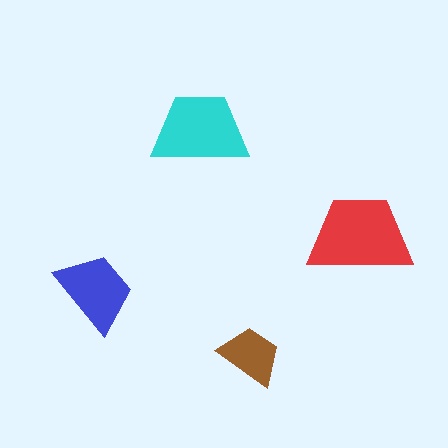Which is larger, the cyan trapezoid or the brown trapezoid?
The cyan one.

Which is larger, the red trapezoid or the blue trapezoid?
The red one.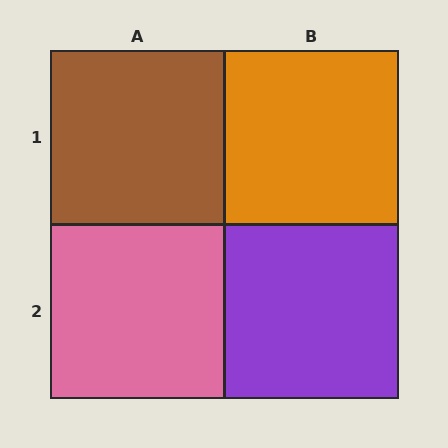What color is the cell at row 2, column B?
Purple.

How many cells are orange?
1 cell is orange.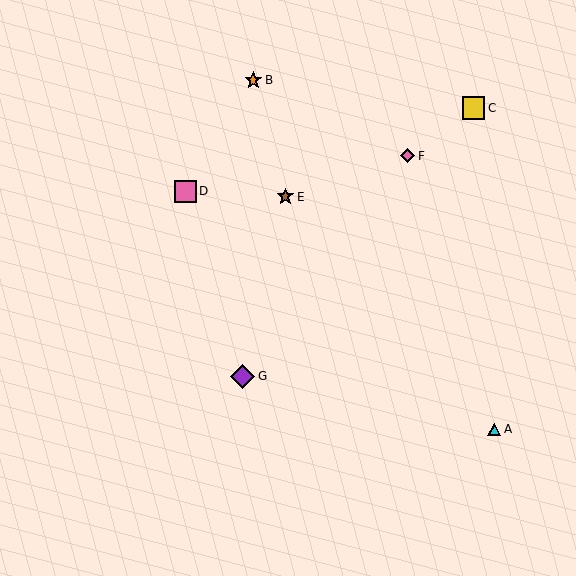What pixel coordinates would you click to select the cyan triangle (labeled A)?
Click at (494, 429) to select the cyan triangle A.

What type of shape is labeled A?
Shape A is a cyan triangle.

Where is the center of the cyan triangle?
The center of the cyan triangle is at (494, 429).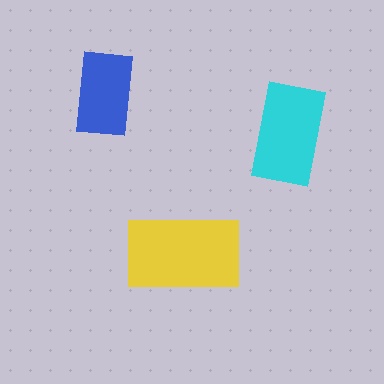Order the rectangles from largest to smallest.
the yellow one, the cyan one, the blue one.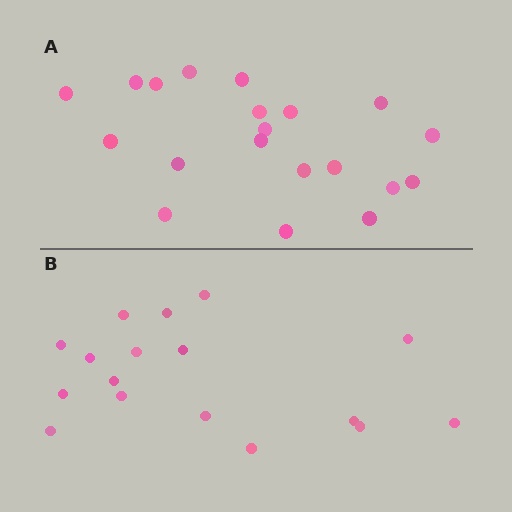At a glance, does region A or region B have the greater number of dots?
Region A (the top region) has more dots.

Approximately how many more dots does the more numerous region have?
Region A has just a few more — roughly 2 or 3 more dots than region B.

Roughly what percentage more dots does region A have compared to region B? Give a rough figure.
About 20% more.